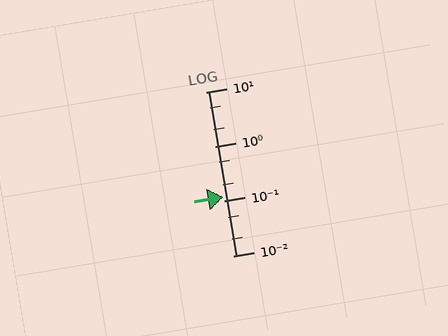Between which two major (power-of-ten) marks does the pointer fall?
The pointer is between 0.1 and 1.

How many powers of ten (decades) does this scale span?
The scale spans 3 decades, from 0.01 to 10.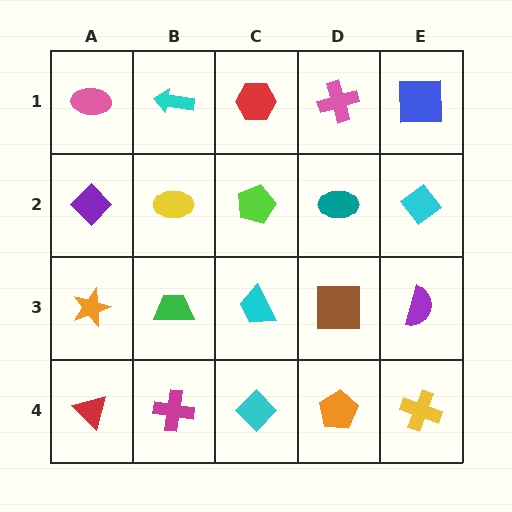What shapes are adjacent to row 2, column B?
A cyan arrow (row 1, column B), a green trapezoid (row 3, column B), a purple diamond (row 2, column A), a lime pentagon (row 2, column C).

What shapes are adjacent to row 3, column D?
A teal ellipse (row 2, column D), an orange pentagon (row 4, column D), a cyan trapezoid (row 3, column C), a purple semicircle (row 3, column E).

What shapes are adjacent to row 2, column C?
A red hexagon (row 1, column C), a cyan trapezoid (row 3, column C), a yellow ellipse (row 2, column B), a teal ellipse (row 2, column D).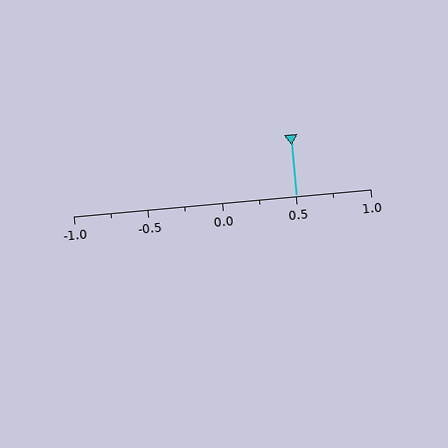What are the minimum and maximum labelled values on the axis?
The axis runs from -1.0 to 1.0.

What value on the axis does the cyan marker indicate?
The marker indicates approximately 0.5.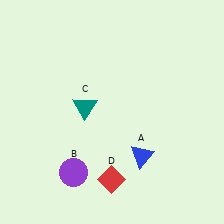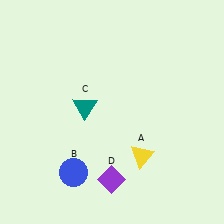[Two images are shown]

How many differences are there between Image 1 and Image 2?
There are 3 differences between the two images.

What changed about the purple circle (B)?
In Image 1, B is purple. In Image 2, it changed to blue.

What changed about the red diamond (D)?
In Image 1, D is red. In Image 2, it changed to purple.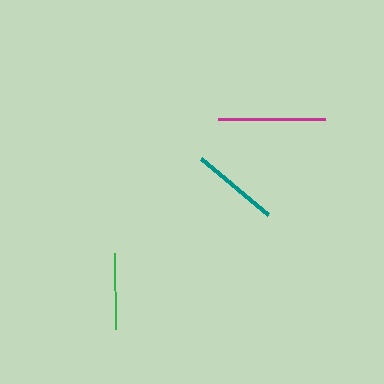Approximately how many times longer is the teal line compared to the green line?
The teal line is approximately 1.2 times the length of the green line.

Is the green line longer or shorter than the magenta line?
The magenta line is longer than the green line.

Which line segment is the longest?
The magenta line is the longest at approximately 107 pixels.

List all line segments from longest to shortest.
From longest to shortest: magenta, teal, green.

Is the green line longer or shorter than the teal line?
The teal line is longer than the green line.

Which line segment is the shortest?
The green line is the shortest at approximately 76 pixels.